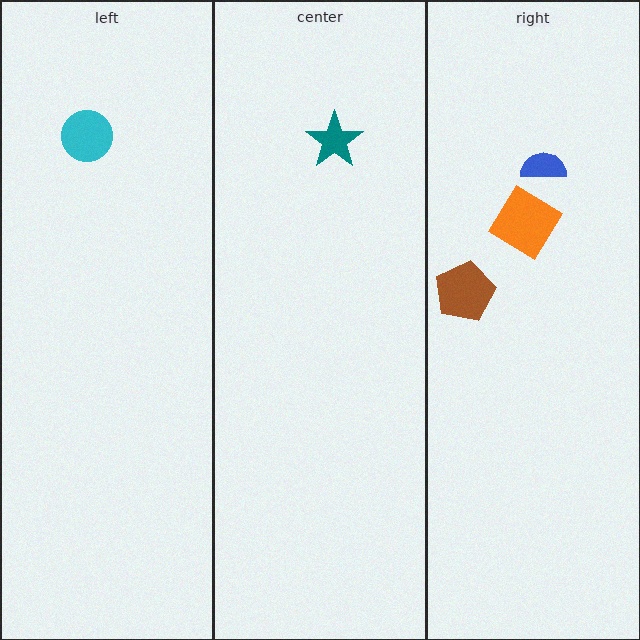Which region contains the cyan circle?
The left region.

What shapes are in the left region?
The cyan circle.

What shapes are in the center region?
The teal star.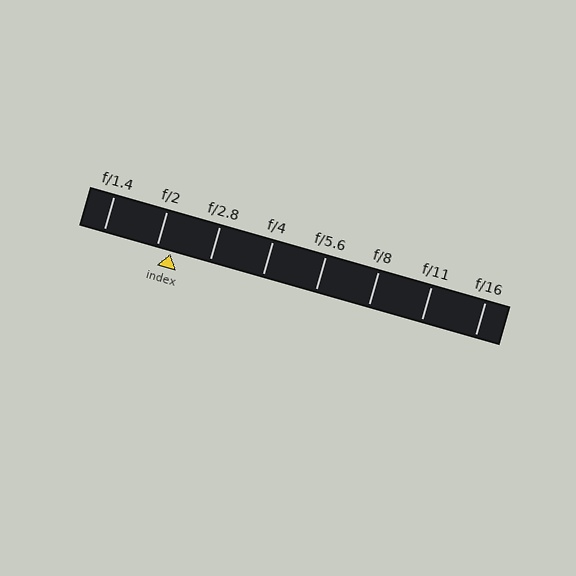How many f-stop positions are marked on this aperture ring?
There are 8 f-stop positions marked.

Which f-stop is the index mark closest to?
The index mark is closest to f/2.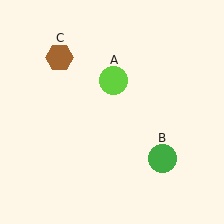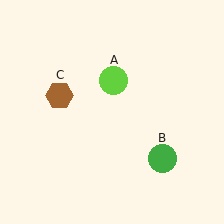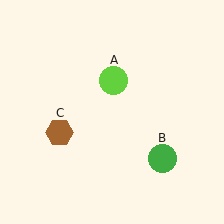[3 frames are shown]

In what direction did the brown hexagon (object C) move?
The brown hexagon (object C) moved down.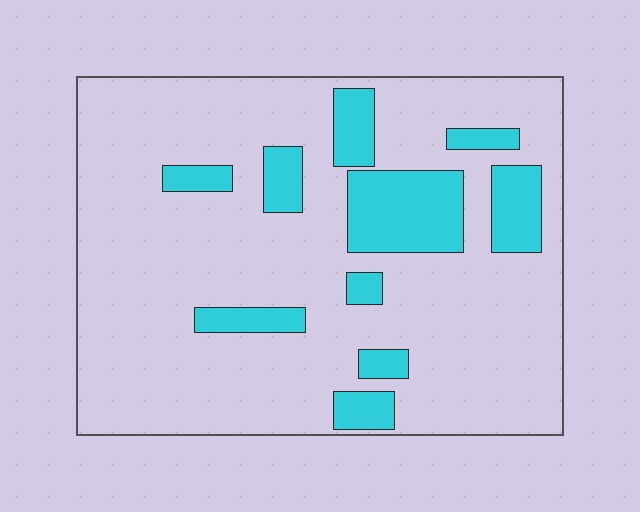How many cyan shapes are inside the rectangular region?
10.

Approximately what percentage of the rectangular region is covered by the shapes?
Approximately 20%.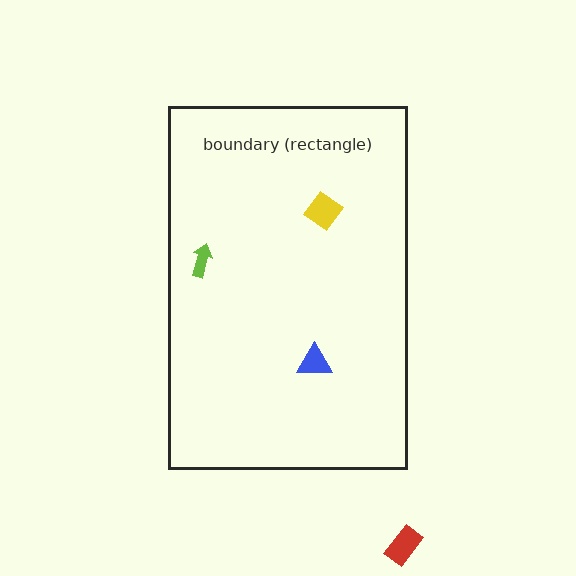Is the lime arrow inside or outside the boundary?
Inside.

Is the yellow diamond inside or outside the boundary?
Inside.